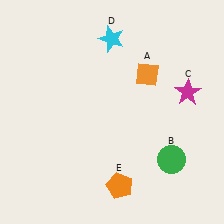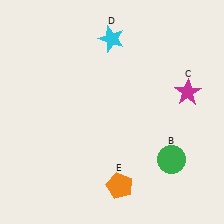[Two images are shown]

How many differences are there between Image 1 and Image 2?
There is 1 difference between the two images.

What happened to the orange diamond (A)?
The orange diamond (A) was removed in Image 2. It was in the top-right area of Image 1.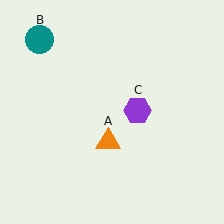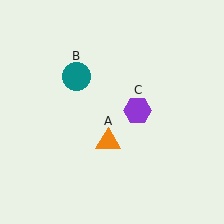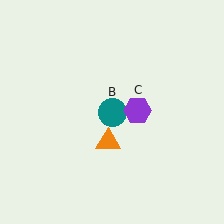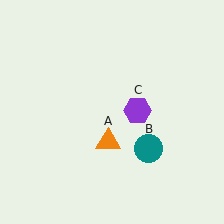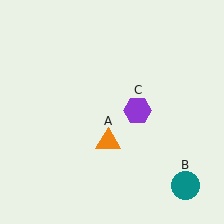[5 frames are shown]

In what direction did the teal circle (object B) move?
The teal circle (object B) moved down and to the right.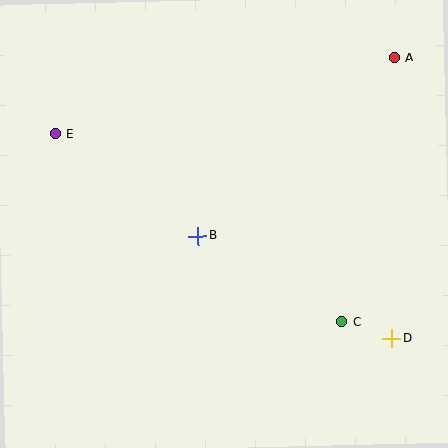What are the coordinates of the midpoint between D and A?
The midpoint between D and A is at (393, 198).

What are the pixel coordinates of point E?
Point E is at (55, 134).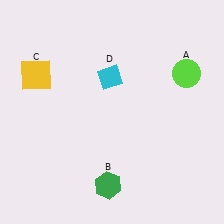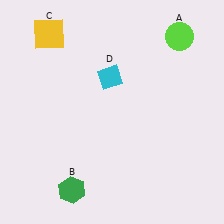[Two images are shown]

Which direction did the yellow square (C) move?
The yellow square (C) moved up.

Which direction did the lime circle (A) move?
The lime circle (A) moved up.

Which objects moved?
The objects that moved are: the lime circle (A), the green hexagon (B), the yellow square (C).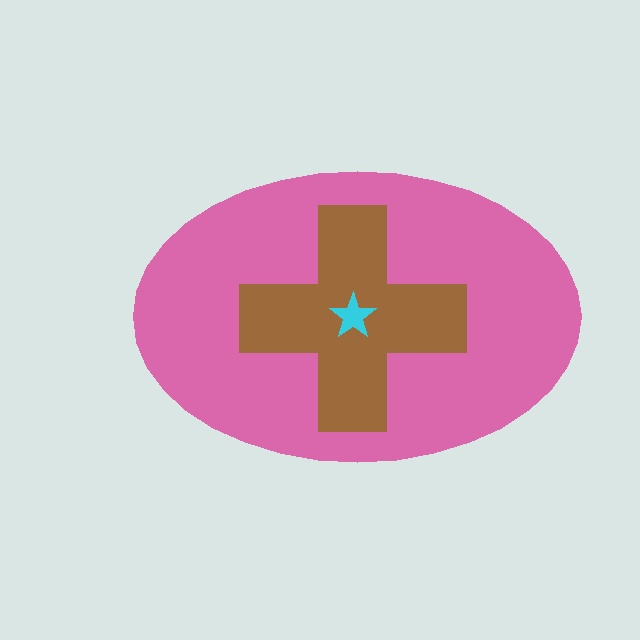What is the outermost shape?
The pink ellipse.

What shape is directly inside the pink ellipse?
The brown cross.